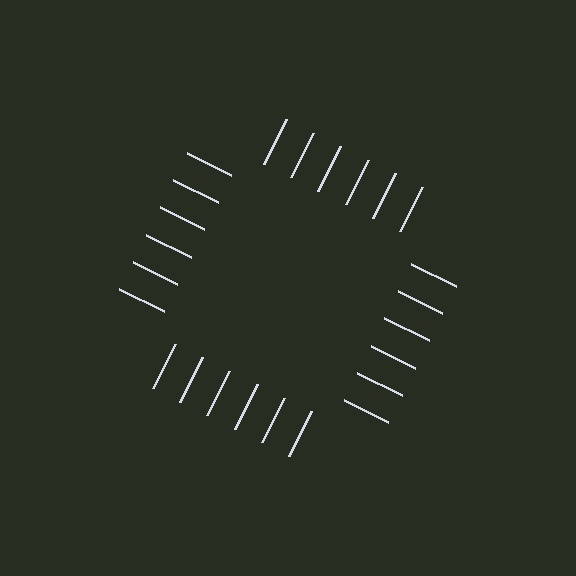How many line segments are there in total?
24 — 6 along each of the 4 edges.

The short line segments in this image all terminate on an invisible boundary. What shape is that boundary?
An illusory square — the line segments terminate on its edges but no continuous stroke is drawn.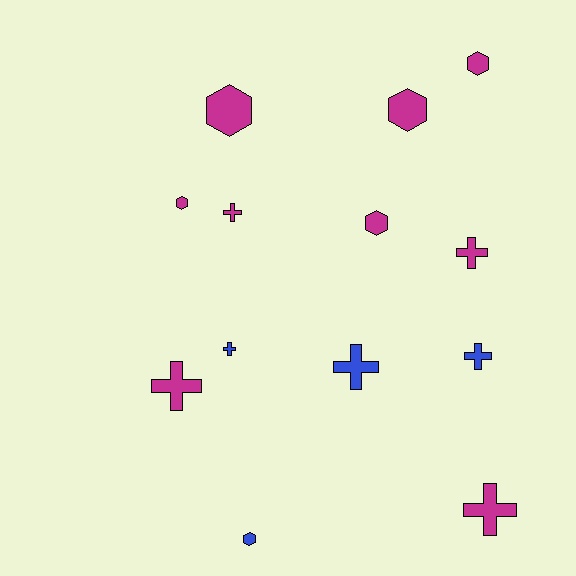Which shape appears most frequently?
Cross, with 7 objects.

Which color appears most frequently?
Magenta, with 9 objects.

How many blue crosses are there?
There are 3 blue crosses.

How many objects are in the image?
There are 13 objects.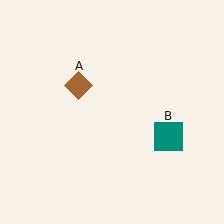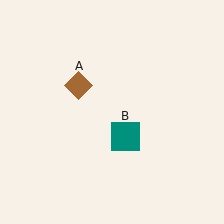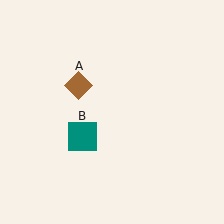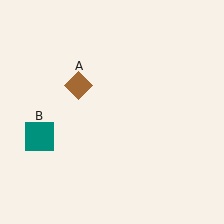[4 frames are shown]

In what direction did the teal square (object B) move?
The teal square (object B) moved left.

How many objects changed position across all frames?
1 object changed position: teal square (object B).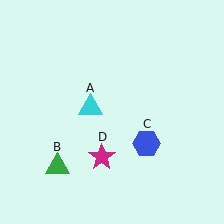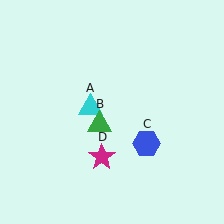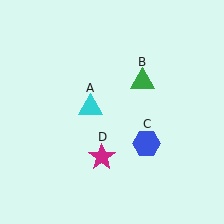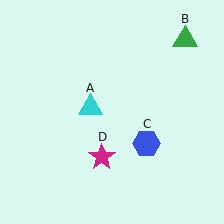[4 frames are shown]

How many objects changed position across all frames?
1 object changed position: green triangle (object B).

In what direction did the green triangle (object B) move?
The green triangle (object B) moved up and to the right.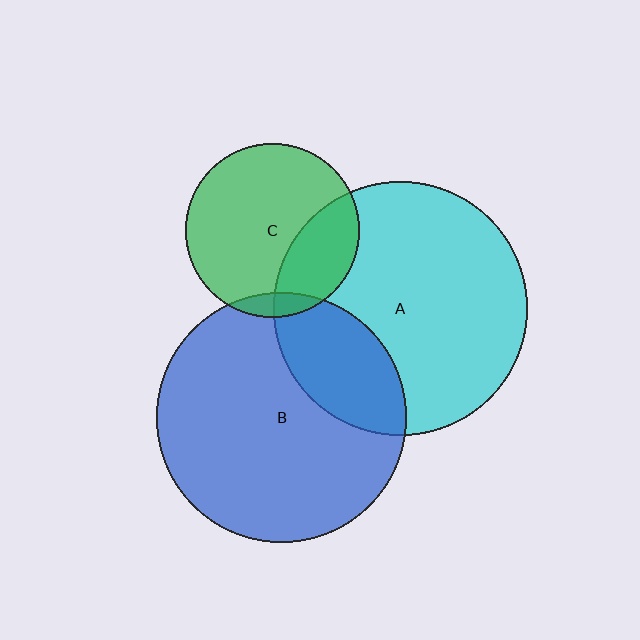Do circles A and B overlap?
Yes.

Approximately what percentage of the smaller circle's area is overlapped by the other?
Approximately 25%.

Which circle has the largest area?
Circle A (cyan).